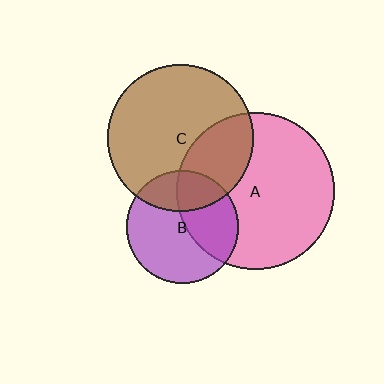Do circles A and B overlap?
Yes.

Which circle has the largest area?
Circle A (pink).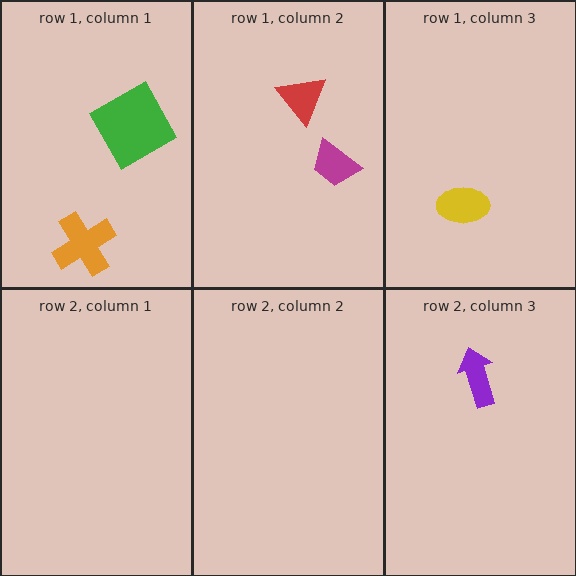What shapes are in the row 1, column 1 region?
The green square, the orange cross.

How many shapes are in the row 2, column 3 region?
1.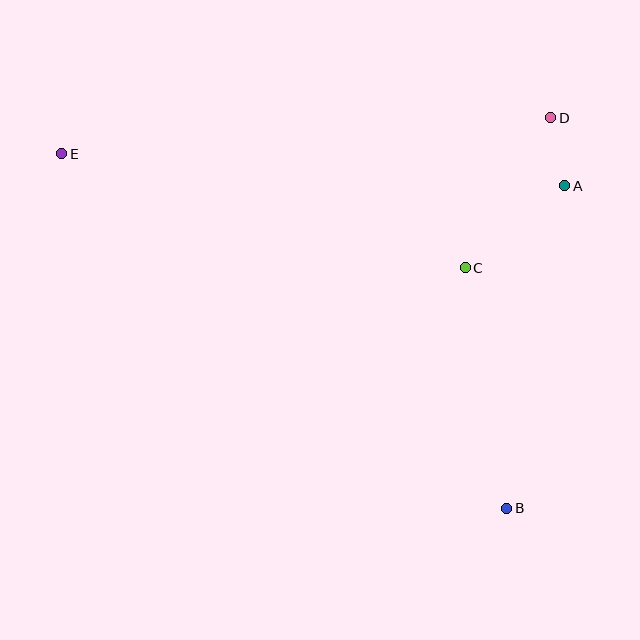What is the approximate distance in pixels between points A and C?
The distance between A and C is approximately 129 pixels.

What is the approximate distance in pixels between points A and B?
The distance between A and B is approximately 328 pixels.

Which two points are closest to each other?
Points A and D are closest to each other.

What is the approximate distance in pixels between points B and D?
The distance between B and D is approximately 393 pixels.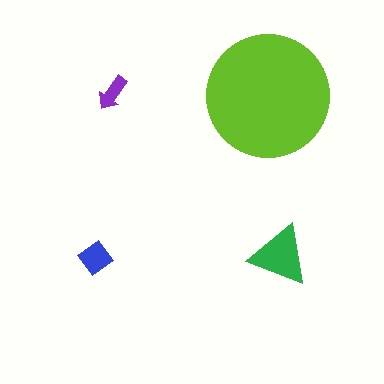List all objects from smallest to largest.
The purple arrow, the blue diamond, the green triangle, the lime circle.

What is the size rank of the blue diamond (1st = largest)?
3rd.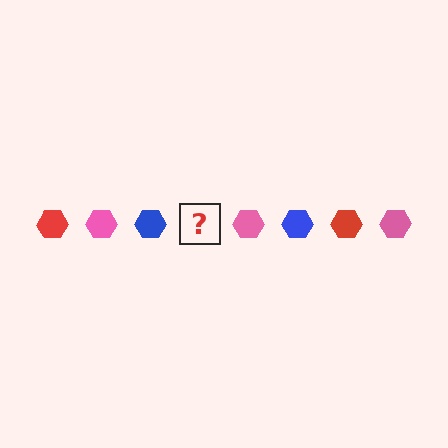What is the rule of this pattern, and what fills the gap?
The rule is that the pattern cycles through red, pink, blue hexagons. The gap should be filled with a red hexagon.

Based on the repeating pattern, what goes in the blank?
The blank should be a red hexagon.